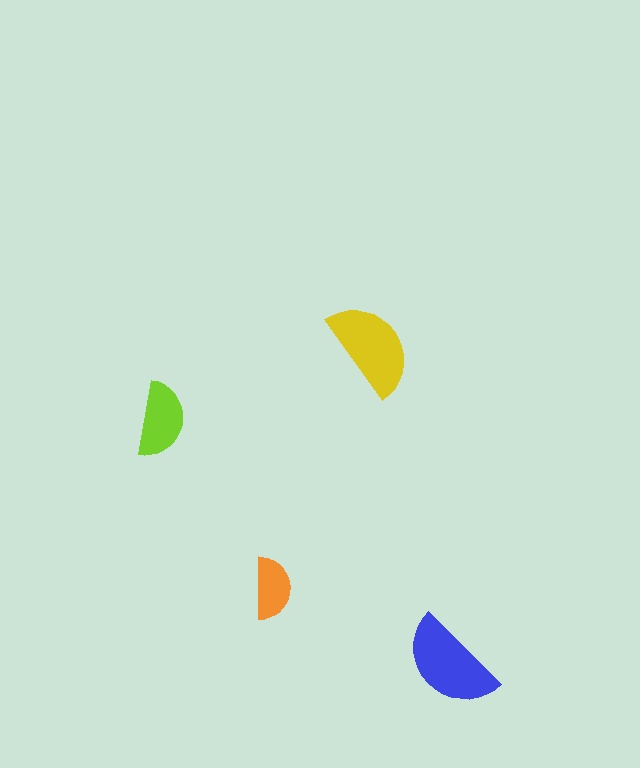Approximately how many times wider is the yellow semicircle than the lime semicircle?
About 1.5 times wider.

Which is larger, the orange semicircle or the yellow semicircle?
The yellow one.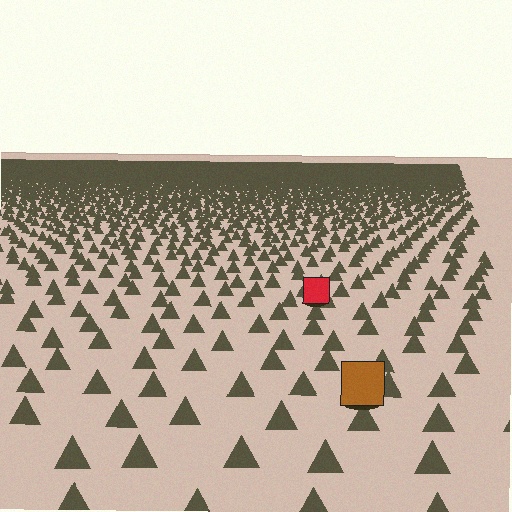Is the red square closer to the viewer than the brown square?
No. The brown square is closer — you can tell from the texture gradient: the ground texture is coarser near it.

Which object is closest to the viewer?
The brown square is closest. The texture marks near it are larger and more spread out.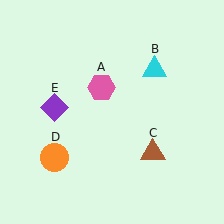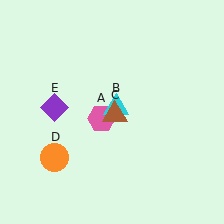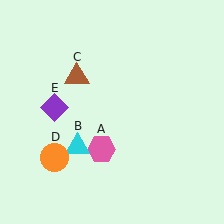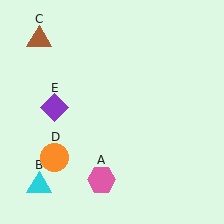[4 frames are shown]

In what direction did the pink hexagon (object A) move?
The pink hexagon (object A) moved down.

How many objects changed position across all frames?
3 objects changed position: pink hexagon (object A), cyan triangle (object B), brown triangle (object C).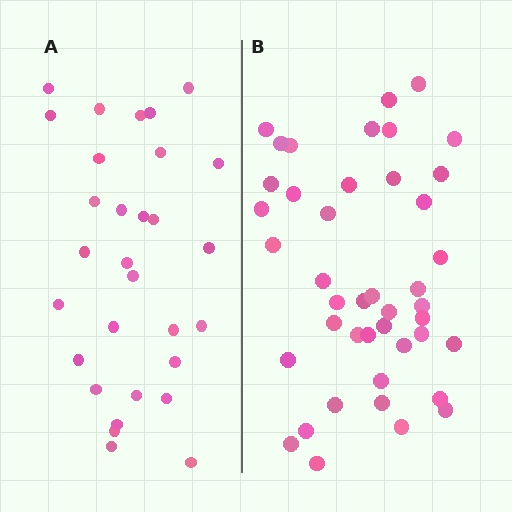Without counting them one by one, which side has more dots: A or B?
Region B (the right region) has more dots.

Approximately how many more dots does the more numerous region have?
Region B has approximately 15 more dots than region A.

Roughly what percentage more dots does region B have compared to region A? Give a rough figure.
About 45% more.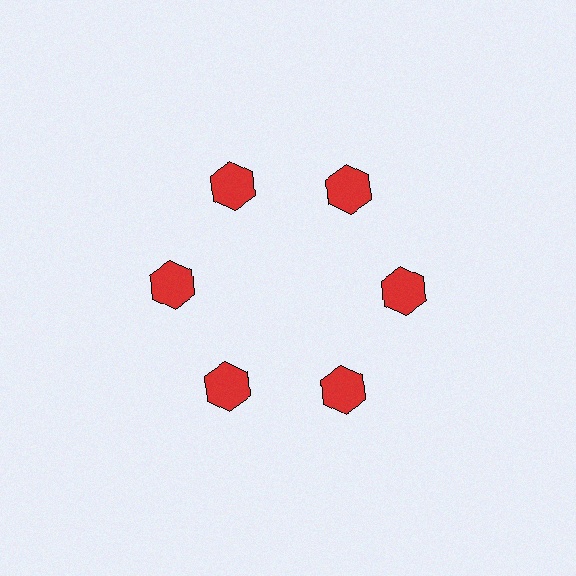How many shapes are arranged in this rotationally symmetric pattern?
There are 6 shapes, arranged in 6 groups of 1.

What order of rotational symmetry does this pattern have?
This pattern has 6-fold rotational symmetry.